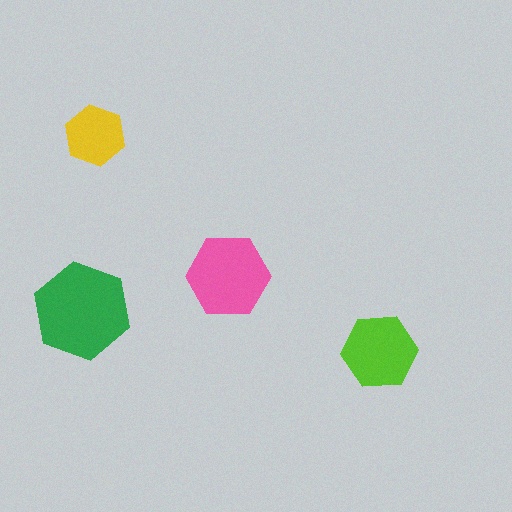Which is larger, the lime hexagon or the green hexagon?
The green one.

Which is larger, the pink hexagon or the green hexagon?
The green one.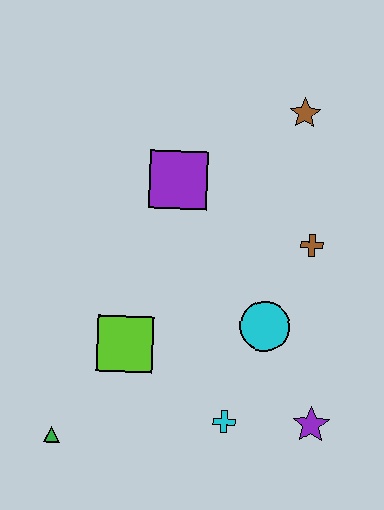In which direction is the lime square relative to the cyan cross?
The lime square is to the left of the cyan cross.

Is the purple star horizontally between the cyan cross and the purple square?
No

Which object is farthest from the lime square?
The brown star is farthest from the lime square.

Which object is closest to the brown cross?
The cyan circle is closest to the brown cross.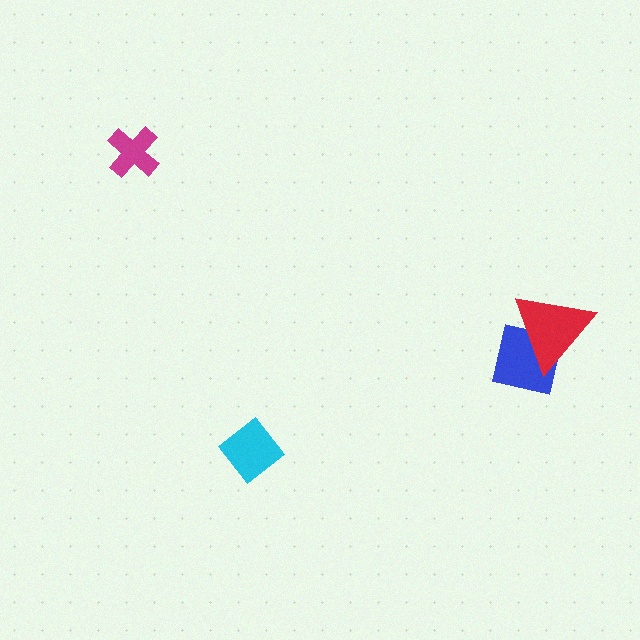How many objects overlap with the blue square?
1 object overlaps with the blue square.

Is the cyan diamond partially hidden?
No, no other shape covers it.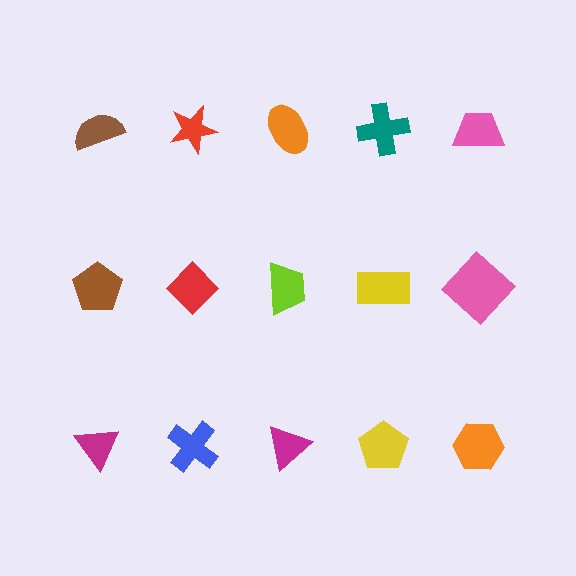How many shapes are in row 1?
5 shapes.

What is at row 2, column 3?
A lime trapezoid.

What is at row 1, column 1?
A brown semicircle.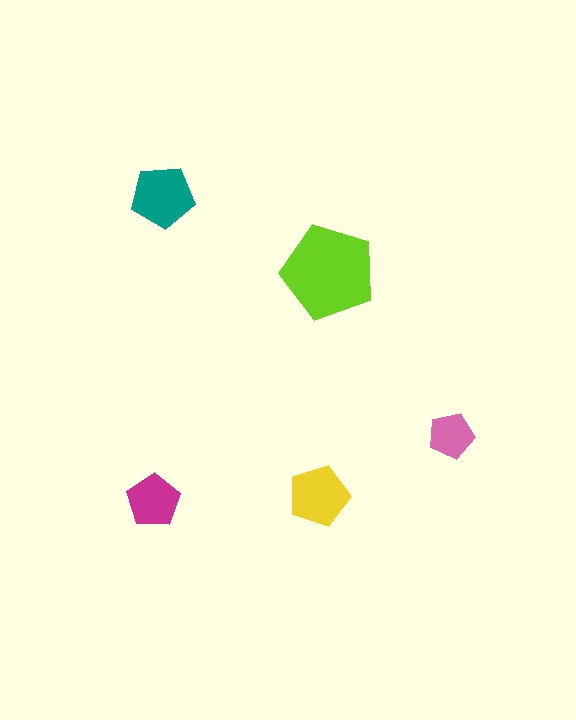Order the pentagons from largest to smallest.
the lime one, the teal one, the yellow one, the magenta one, the pink one.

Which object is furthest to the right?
The pink pentagon is rightmost.